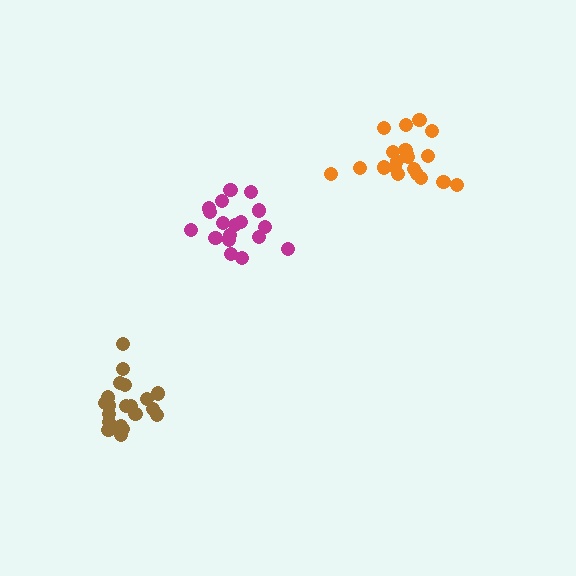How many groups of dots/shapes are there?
There are 3 groups.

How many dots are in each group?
Group 1: 20 dots, Group 2: 20 dots, Group 3: 18 dots (58 total).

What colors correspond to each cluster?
The clusters are colored: brown, orange, magenta.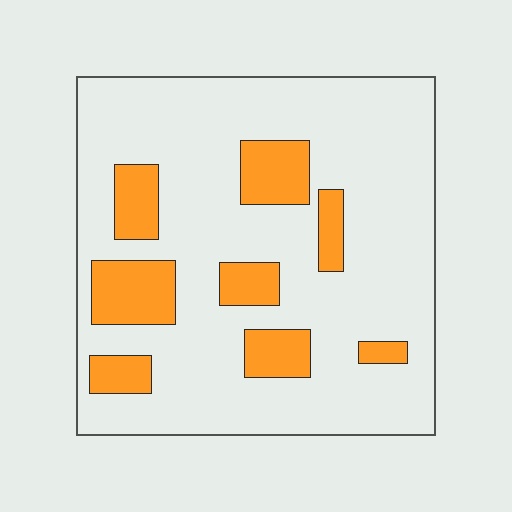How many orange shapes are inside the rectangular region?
8.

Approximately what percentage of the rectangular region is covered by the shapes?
Approximately 20%.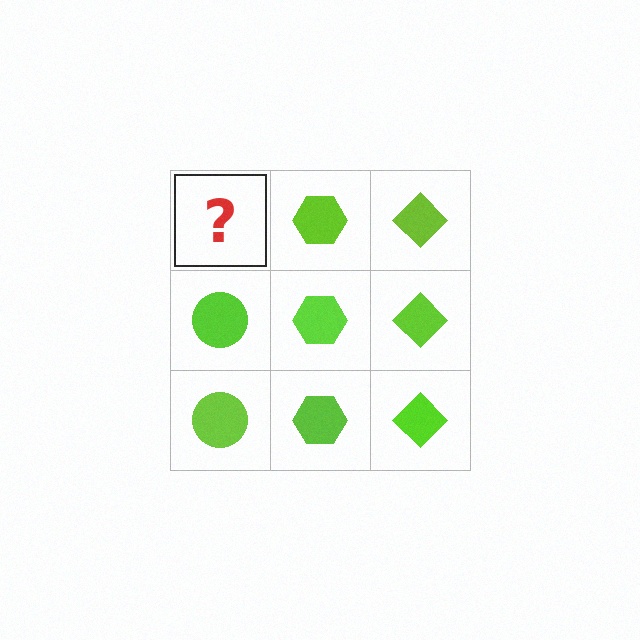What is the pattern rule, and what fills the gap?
The rule is that each column has a consistent shape. The gap should be filled with a lime circle.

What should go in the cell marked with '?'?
The missing cell should contain a lime circle.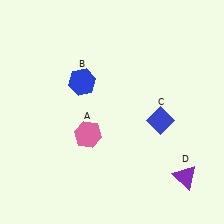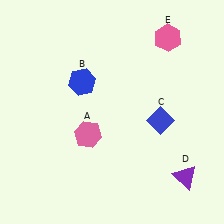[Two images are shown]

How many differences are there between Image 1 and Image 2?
There is 1 difference between the two images.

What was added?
A pink hexagon (E) was added in Image 2.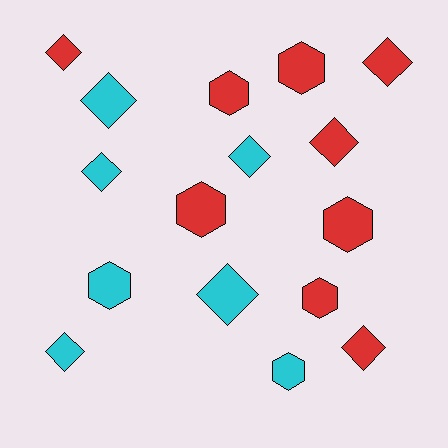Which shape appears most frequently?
Diamond, with 9 objects.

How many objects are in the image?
There are 16 objects.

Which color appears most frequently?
Red, with 9 objects.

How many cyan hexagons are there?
There are 2 cyan hexagons.